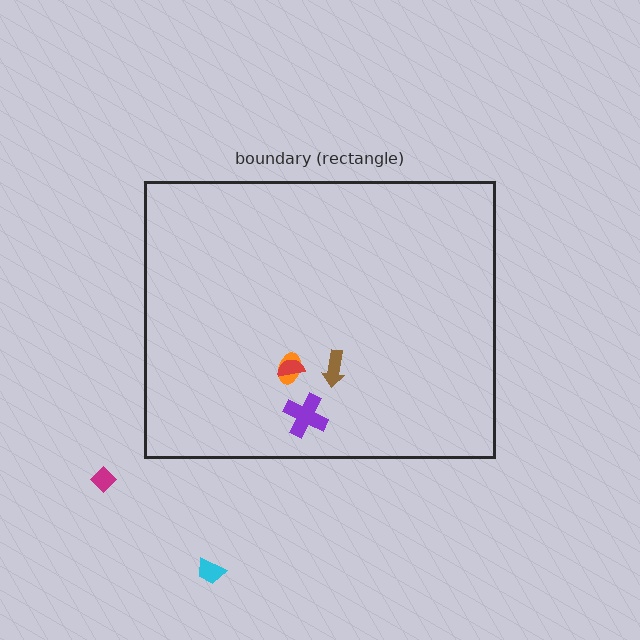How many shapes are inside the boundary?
4 inside, 2 outside.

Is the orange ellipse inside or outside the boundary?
Inside.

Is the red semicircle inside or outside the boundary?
Inside.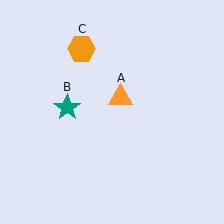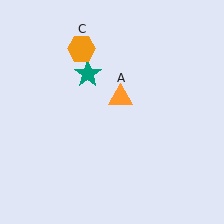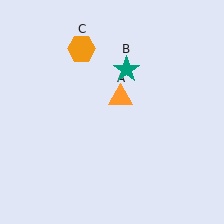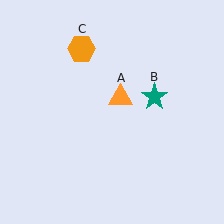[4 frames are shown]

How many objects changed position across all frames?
1 object changed position: teal star (object B).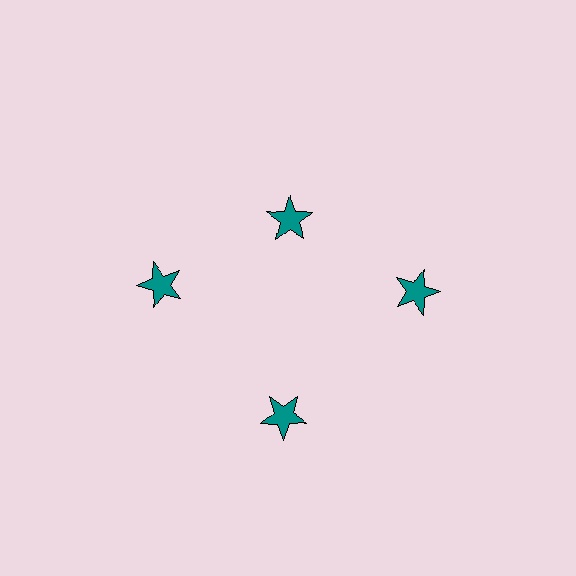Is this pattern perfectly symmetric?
No. The 4 teal stars are arranged in a ring, but one element near the 12 o'clock position is pulled inward toward the center, breaking the 4-fold rotational symmetry.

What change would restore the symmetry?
The symmetry would be restored by moving it outward, back onto the ring so that all 4 stars sit at equal angles and equal distance from the center.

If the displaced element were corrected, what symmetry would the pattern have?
It would have 4-fold rotational symmetry — the pattern would map onto itself every 90 degrees.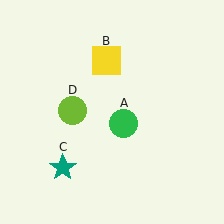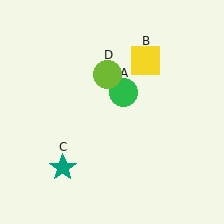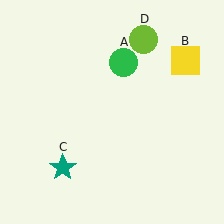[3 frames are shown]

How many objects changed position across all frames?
3 objects changed position: green circle (object A), yellow square (object B), lime circle (object D).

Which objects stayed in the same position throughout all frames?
Teal star (object C) remained stationary.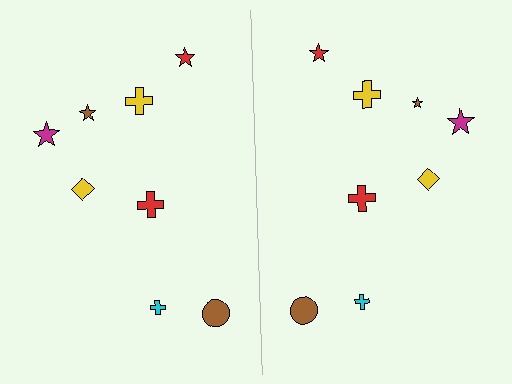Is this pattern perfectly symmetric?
No, the pattern is not perfectly symmetric. The brown star on the right side has a different size than its mirror counterpart.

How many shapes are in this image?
There are 16 shapes in this image.